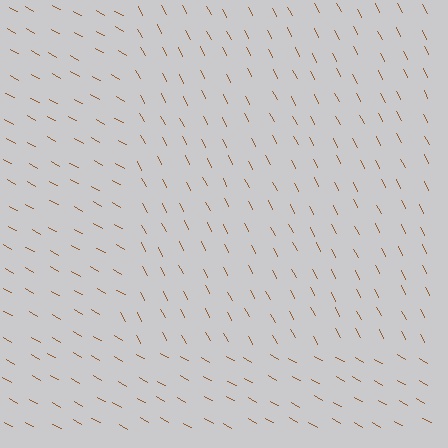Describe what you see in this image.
The image is filled with small brown line segments. A rectangle region in the image has lines oriented differently from the surrounding lines, creating a visible texture boundary.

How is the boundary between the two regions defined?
The boundary is defined purely by a change in line orientation (approximately 34 degrees difference). All lines are the same color and thickness.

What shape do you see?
I see a rectangle.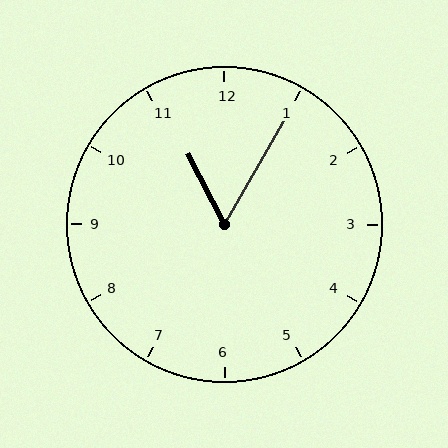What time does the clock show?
11:05.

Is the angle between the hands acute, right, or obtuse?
It is acute.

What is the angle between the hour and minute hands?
Approximately 58 degrees.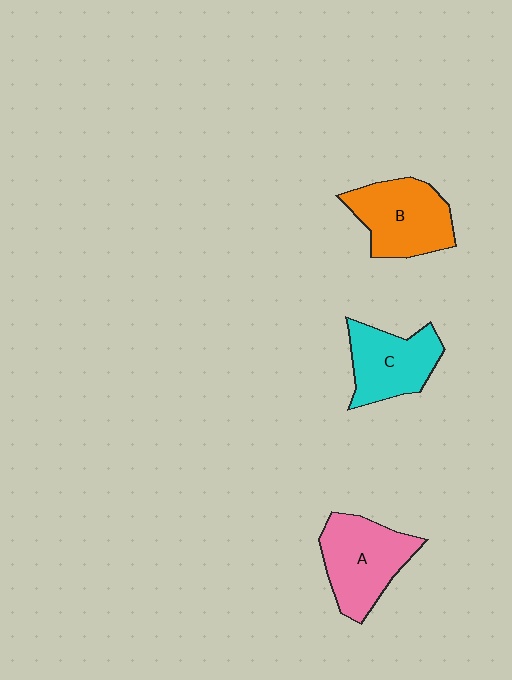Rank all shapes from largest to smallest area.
From largest to smallest: A (pink), B (orange), C (cyan).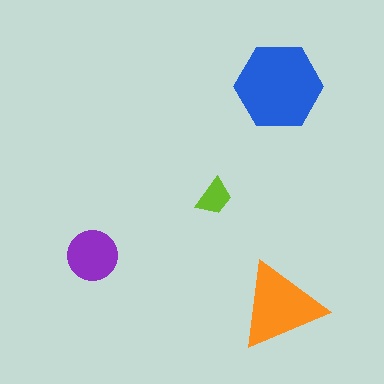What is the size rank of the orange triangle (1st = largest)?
2nd.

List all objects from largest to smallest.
The blue hexagon, the orange triangle, the purple circle, the lime trapezoid.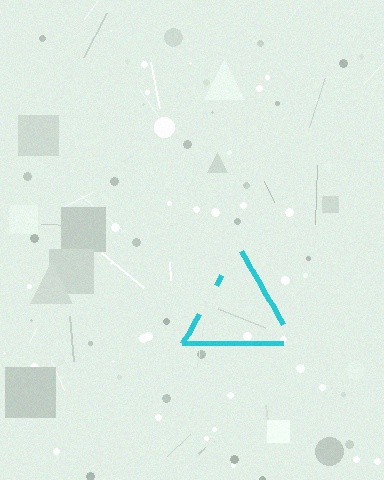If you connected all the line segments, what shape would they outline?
They would outline a triangle.